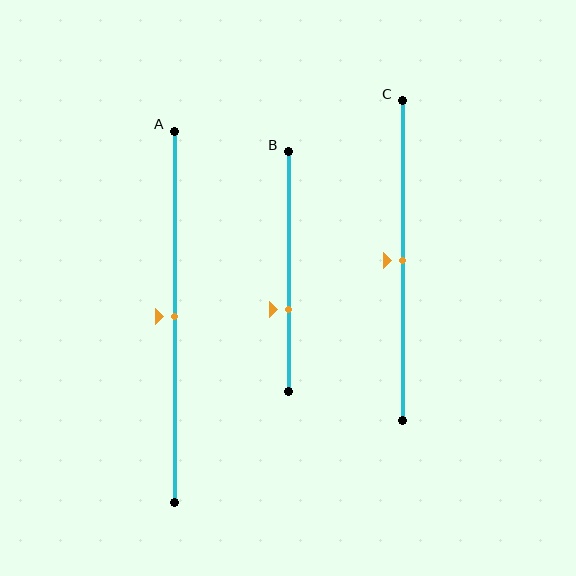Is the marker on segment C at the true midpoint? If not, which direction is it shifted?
Yes, the marker on segment C is at the true midpoint.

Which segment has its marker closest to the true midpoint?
Segment A has its marker closest to the true midpoint.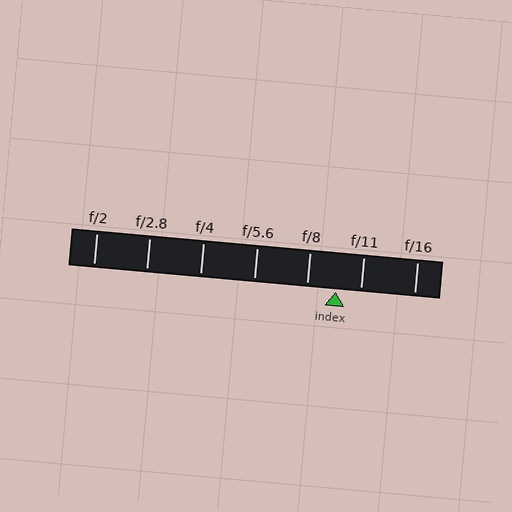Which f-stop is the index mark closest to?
The index mark is closest to f/11.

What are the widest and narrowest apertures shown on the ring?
The widest aperture shown is f/2 and the narrowest is f/16.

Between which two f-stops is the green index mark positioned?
The index mark is between f/8 and f/11.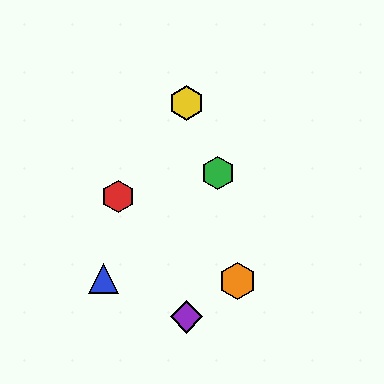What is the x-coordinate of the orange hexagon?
The orange hexagon is at x≈237.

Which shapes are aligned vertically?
The yellow hexagon, the purple diamond are aligned vertically.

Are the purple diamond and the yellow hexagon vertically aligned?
Yes, both are at x≈187.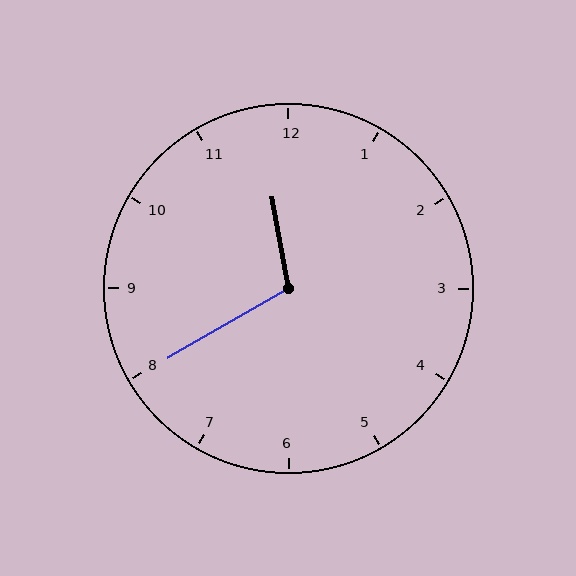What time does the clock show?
11:40.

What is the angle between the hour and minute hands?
Approximately 110 degrees.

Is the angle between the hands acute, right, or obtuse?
It is obtuse.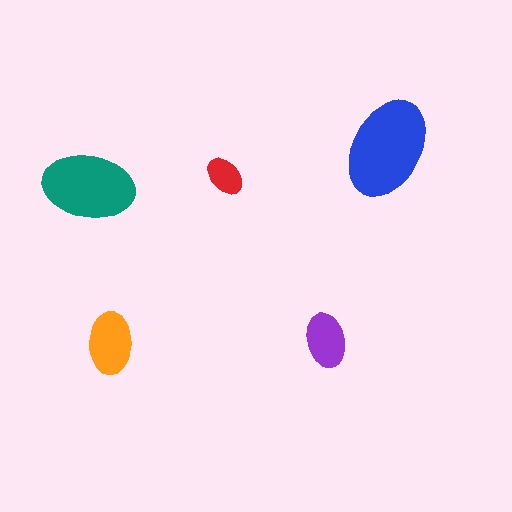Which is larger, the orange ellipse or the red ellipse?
The orange one.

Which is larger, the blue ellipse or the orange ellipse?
The blue one.